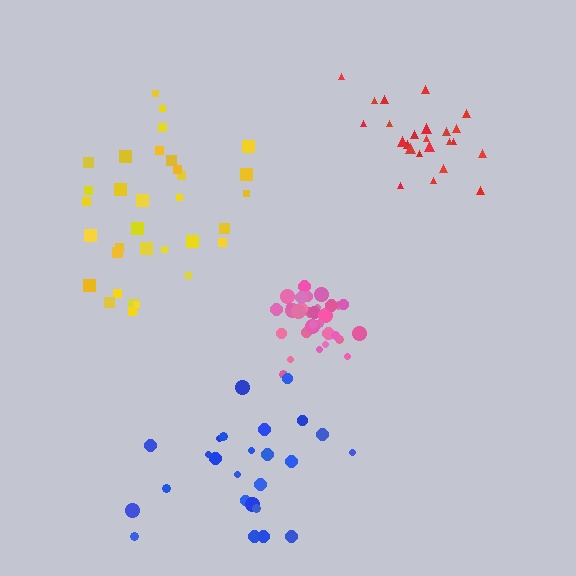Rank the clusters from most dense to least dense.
pink, red, yellow, blue.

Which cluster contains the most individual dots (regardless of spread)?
Yellow (34).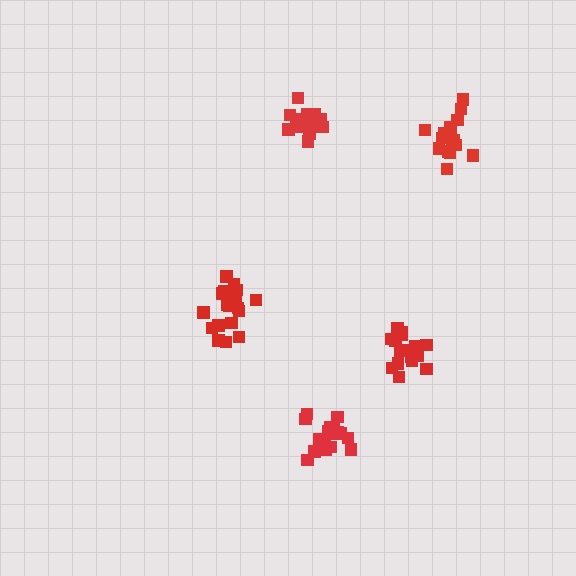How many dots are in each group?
Group 1: 19 dots, Group 2: 14 dots, Group 3: 16 dots, Group 4: 19 dots, Group 5: 15 dots (83 total).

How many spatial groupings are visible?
There are 5 spatial groupings.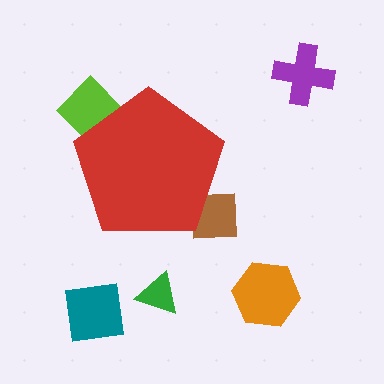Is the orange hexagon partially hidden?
No, the orange hexagon is fully visible.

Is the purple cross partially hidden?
No, the purple cross is fully visible.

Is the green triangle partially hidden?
No, the green triangle is fully visible.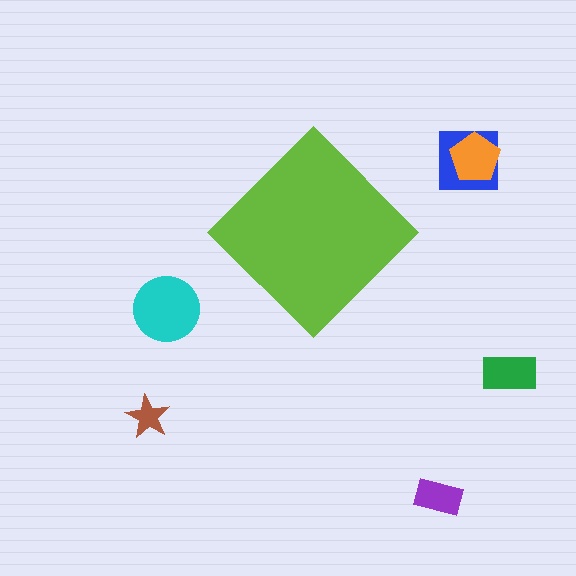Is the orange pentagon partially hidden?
No, the orange pentagon is fully visible.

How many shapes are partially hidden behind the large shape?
0 shapes are partially hidden.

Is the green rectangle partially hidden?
No, the green rectangle is fully visible.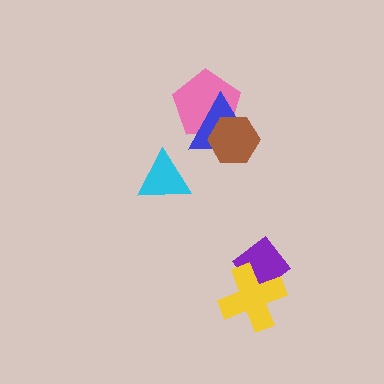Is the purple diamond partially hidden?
Yes, it is partially covered by another shape.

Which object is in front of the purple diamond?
The yellow cross is in front of the purple diamond.